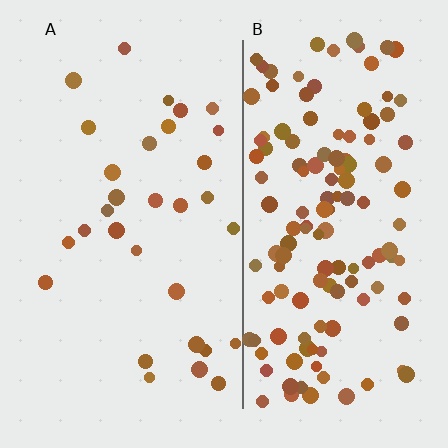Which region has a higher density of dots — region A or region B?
B (the right).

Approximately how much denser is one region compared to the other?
Approximately 4.3× — region B over region A.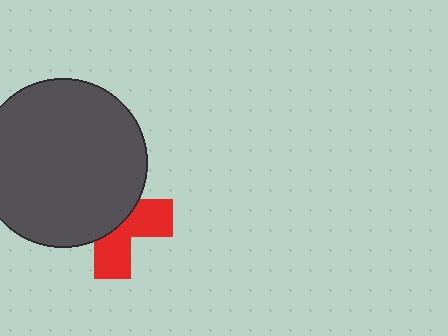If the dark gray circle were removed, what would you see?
You would see the complete red cross.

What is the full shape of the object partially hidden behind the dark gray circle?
The partially hidden object is a red cross.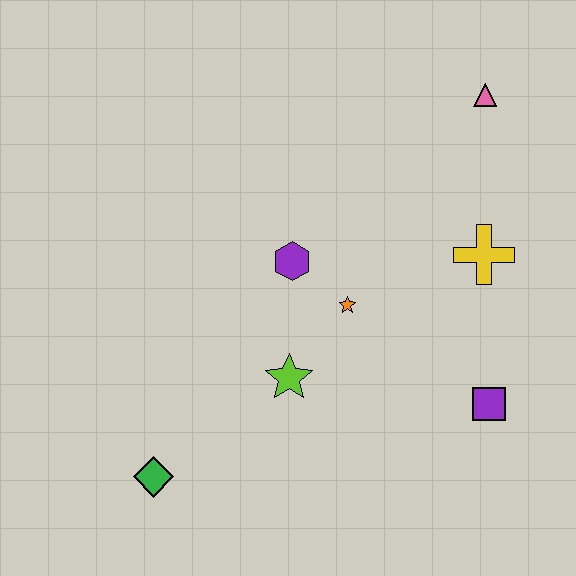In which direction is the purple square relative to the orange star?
The purple square is to the right of the orange star.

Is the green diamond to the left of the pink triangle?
Yes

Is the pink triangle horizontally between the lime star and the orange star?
No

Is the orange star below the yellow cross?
Yes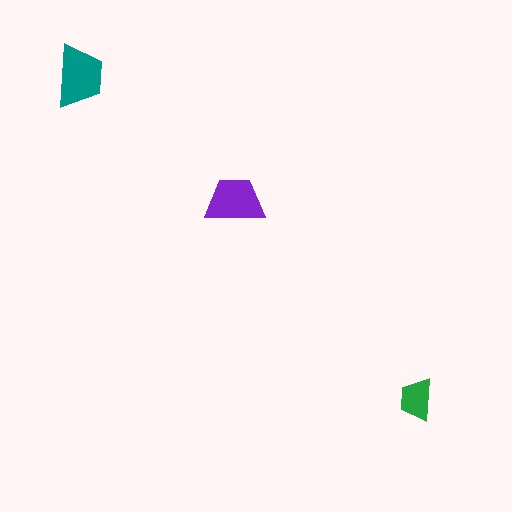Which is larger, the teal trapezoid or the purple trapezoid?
The teal one.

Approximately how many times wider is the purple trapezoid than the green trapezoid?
About 1.5 times wider.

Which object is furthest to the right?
The green trapezoid is rightmost.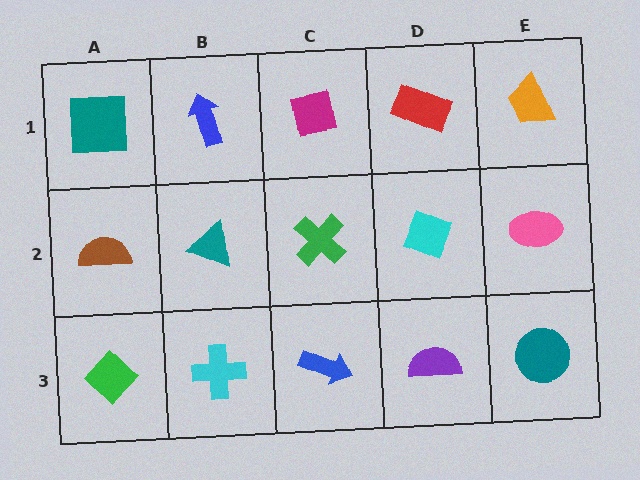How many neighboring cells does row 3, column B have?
3.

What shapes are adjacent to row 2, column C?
A magenta square (row 1, column C), a blue arrow (row 3, column C), a teal triangle (row 2, column B), a cyan diamond (row 2, column D).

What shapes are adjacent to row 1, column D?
A cyan diamond (row 2, column D), a magenta square (row 1, column C), an orange trapezoid (row 1, column E).